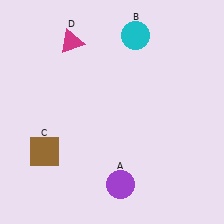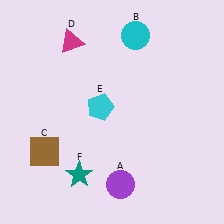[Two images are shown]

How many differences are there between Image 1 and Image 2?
There are 2 differences between the two images.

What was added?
A cyan pentagon (E), a teal star (F) were added in Image 2.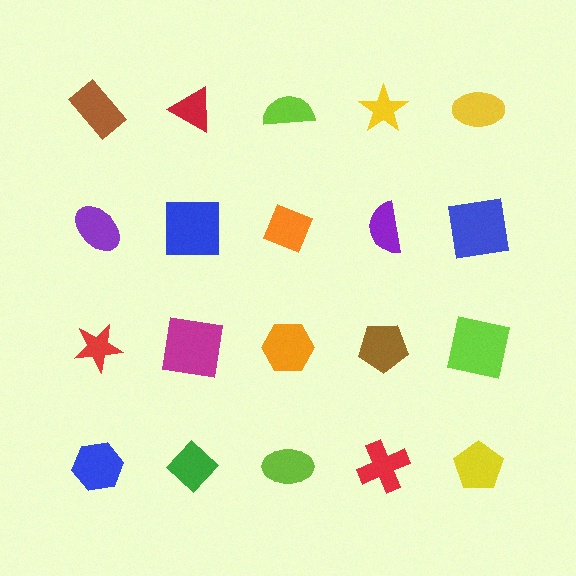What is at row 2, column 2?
A blue square.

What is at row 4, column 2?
A green diamond.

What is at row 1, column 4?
A yellow star.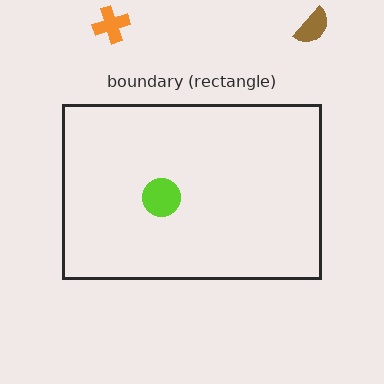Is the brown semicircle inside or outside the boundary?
Outside.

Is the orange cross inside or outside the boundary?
Outside.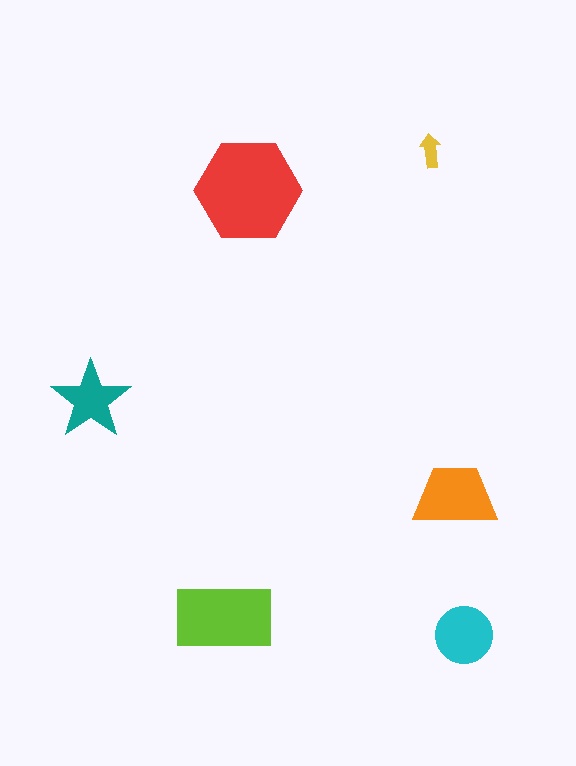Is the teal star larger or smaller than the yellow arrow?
Larger.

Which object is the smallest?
The yellow arrow.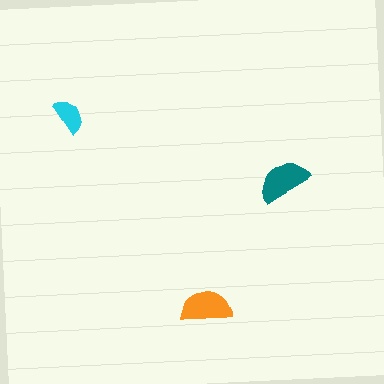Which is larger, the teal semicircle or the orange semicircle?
The teal one.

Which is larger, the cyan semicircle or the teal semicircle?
The teal one.